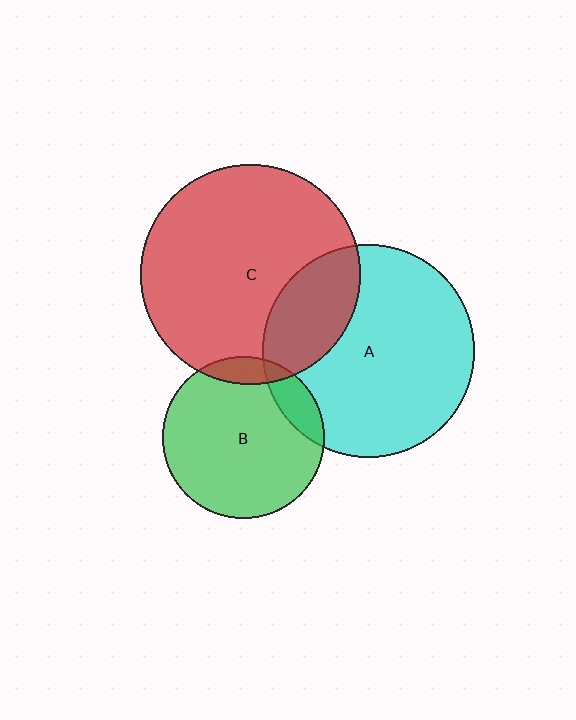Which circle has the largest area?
Circle C (red).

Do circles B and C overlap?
Yes.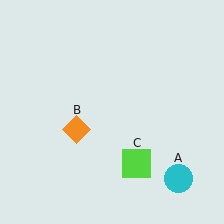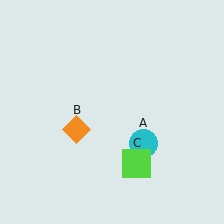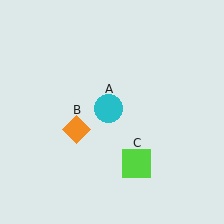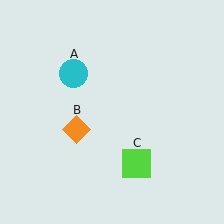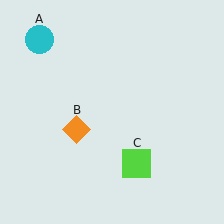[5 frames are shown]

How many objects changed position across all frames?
1 object changed position: cyan circle (object A).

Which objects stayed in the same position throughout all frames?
Orange diamond (object B) and lime square (object C) remained stationary.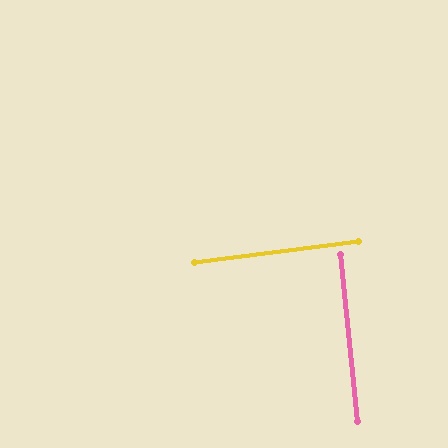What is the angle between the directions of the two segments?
Approximately 88 degrees.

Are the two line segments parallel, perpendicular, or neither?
Perpendicular — they meet at approximately 88°.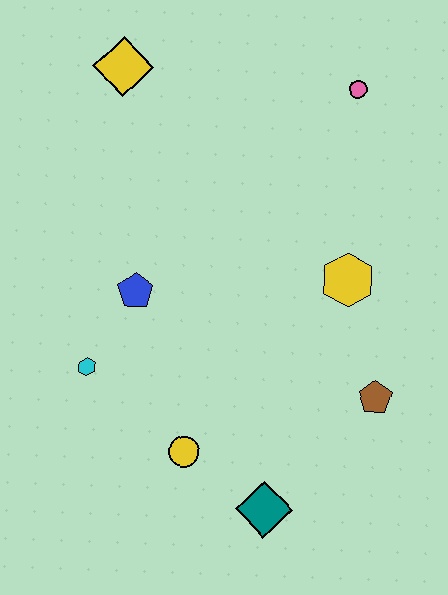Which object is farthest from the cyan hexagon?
The pink circle is farthest from the cyan hexagon.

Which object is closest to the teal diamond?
The yellow circle is closest to the teal diamond.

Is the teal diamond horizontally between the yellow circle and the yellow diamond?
No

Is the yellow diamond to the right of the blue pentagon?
No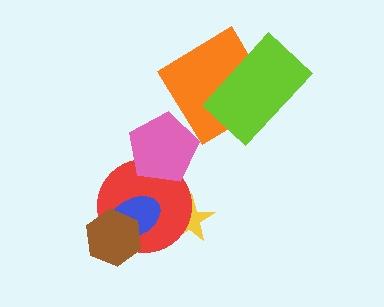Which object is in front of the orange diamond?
The lime rectangle is in front of the orange diamond.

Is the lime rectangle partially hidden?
No, no other shape covers it.